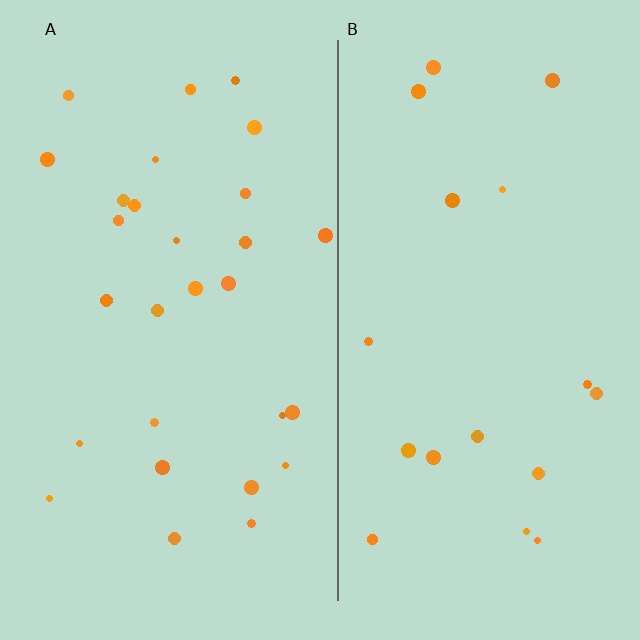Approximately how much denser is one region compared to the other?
Approximately 1.6× — region A over region B.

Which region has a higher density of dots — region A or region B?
A (the left).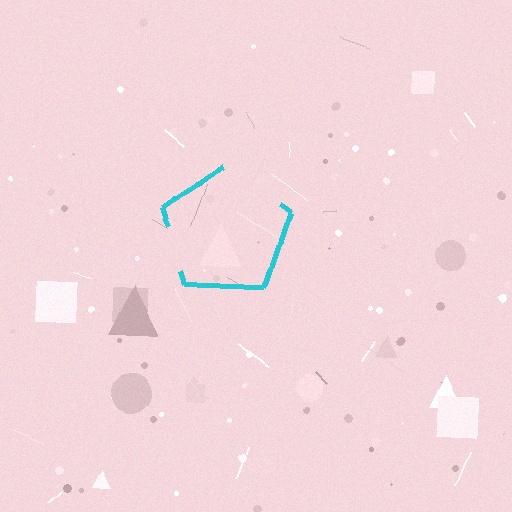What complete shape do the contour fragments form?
The contour fragments form a pentagon.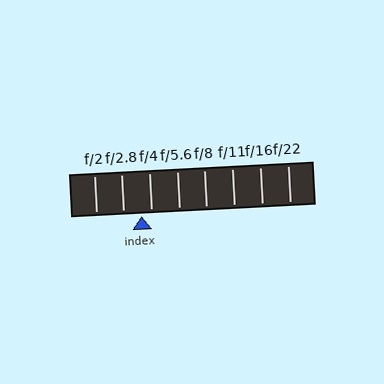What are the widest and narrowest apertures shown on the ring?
The widest aperture shown is f/2 and the narrowest is f/22.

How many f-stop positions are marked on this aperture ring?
There are 8 f-stop positions marked.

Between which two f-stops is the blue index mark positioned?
The index mark is between f/2.8 and f/4.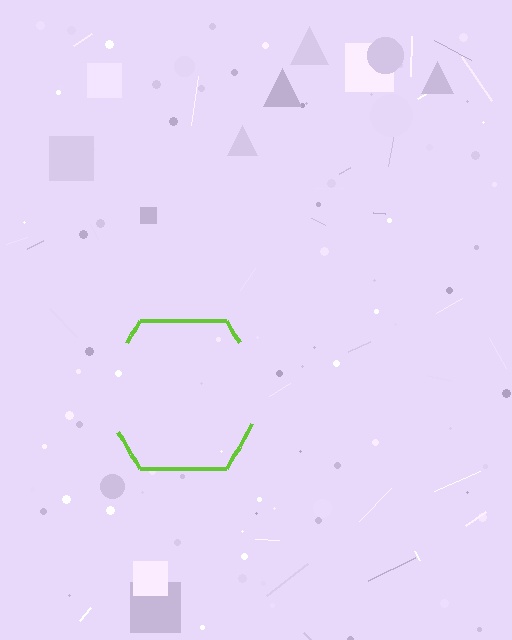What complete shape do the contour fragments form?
The contour fragments form a hexagon.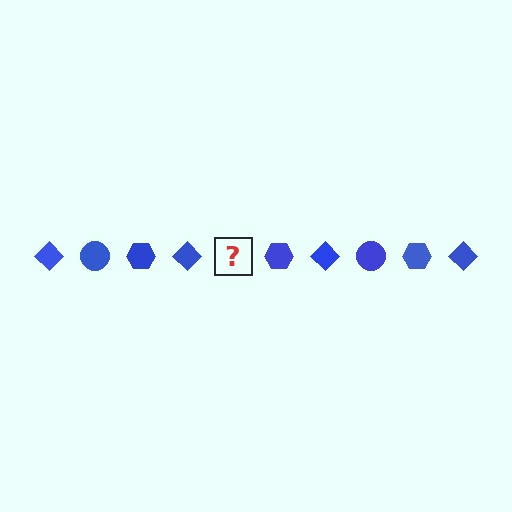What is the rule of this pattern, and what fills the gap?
The rule is that the pattern cycles through diamond, circle, hexagon shapes in blue. The gap should be filled with a blue circle.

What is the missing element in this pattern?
The missing element is a blue circle.